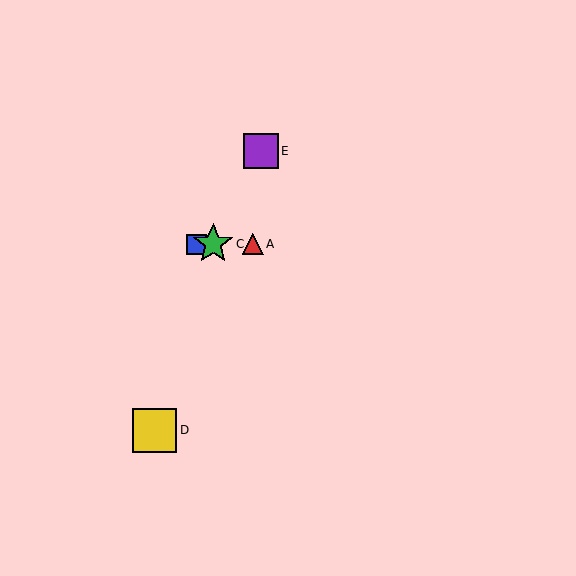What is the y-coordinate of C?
Object C is at y≈244.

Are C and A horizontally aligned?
Yes, both are at y≈244.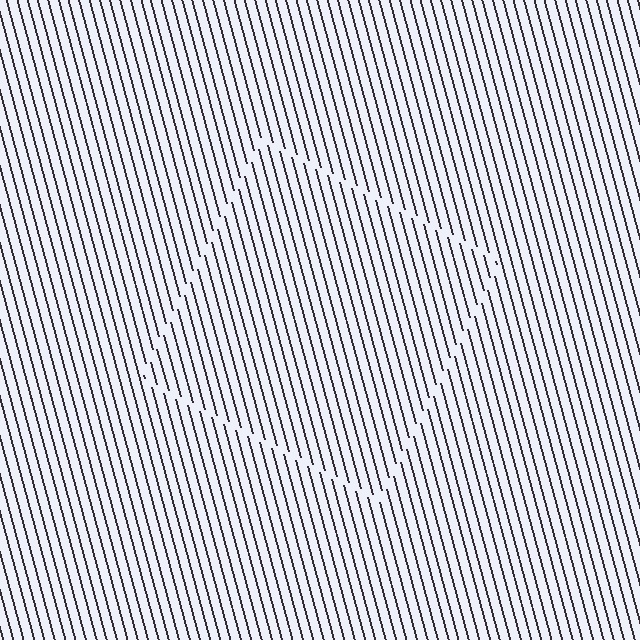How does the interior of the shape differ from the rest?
The interior of the shape contains the same grating, shifted by half a period — the contour is defined by the phase discontinuity where line-ends from the inner and outer gratings abut.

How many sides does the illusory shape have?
4 sides — the line-ends trace a square.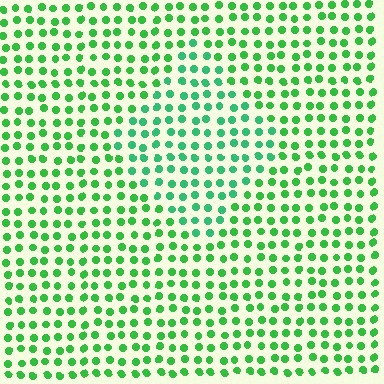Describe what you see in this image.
The image is filled with small green elements in a uniform arrangement. A diamond-shaped region is visible where the elements are tinted to a slightly different hue, forming a subtle color boundary.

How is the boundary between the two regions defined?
The boundary is defined purely by a slight shift in hue (about 23 degrees). Spacing, size, and orientation are identical on both sides.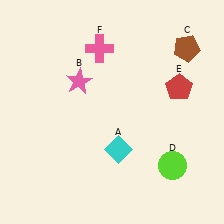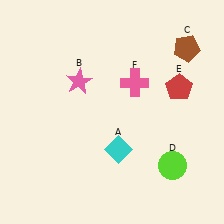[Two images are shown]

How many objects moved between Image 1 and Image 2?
1 object moved between the two images.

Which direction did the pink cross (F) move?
The pink cross (F) moved right.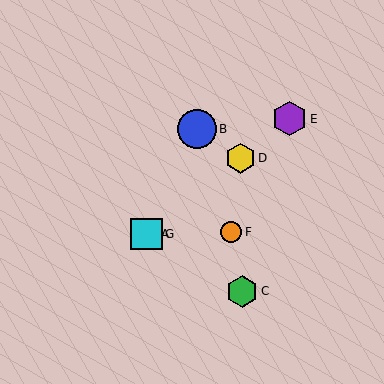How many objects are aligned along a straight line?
4 objects (A, D, E, G) are aligned along a straight line.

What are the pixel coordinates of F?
Object F is at (231, 232).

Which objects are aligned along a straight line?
Objects A, D, E, G are aligned along a straight line.